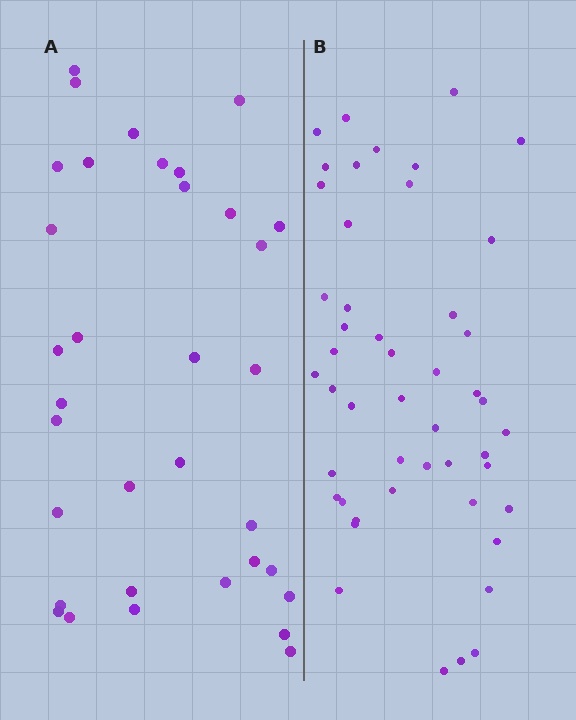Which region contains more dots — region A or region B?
Region B (the right region) has more dots.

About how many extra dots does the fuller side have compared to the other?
Region B has approximately 15 more dots than region A.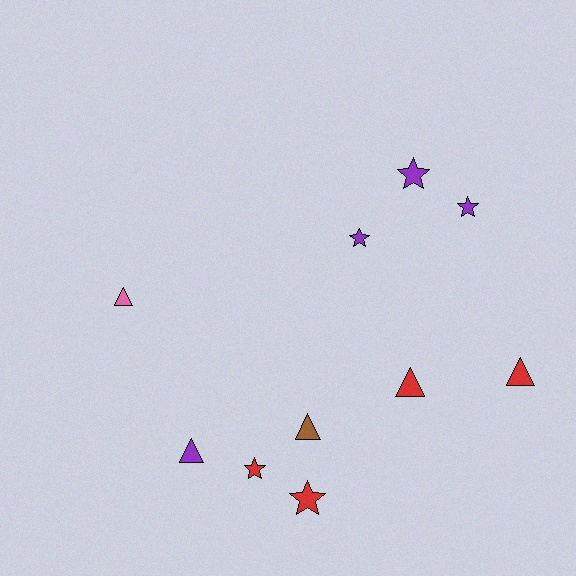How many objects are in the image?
There are 10 objects.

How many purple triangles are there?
There is 1 purple triangle.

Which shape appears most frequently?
Triangle, with 5 objects.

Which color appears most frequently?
Red, with 4 objects.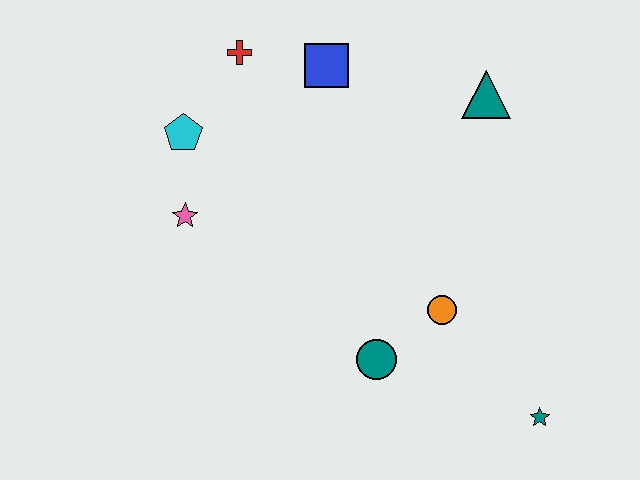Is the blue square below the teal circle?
No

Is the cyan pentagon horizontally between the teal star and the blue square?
No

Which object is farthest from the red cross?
The teal star is farthest from the red cross.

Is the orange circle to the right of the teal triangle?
No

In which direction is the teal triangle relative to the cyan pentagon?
The teal triangle is to the right of the cyan pentagon.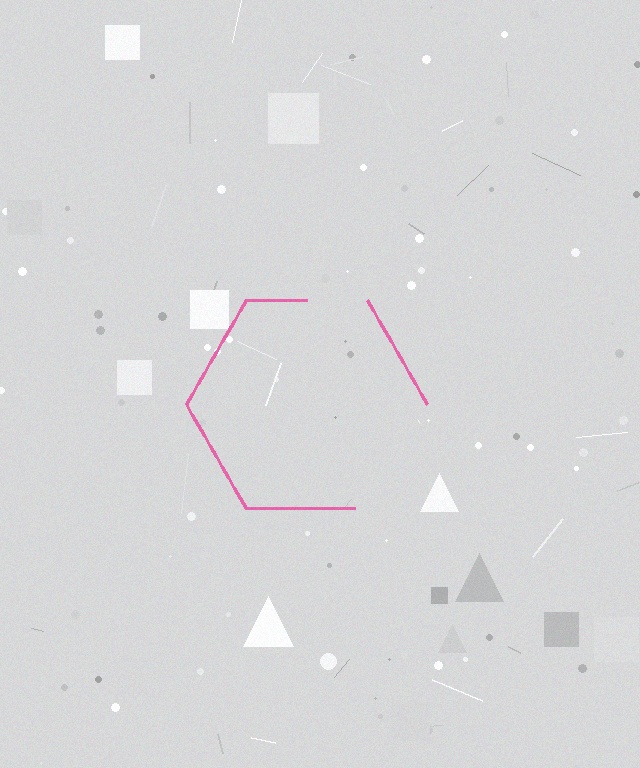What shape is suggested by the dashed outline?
The dashed outline suggests a hexagon.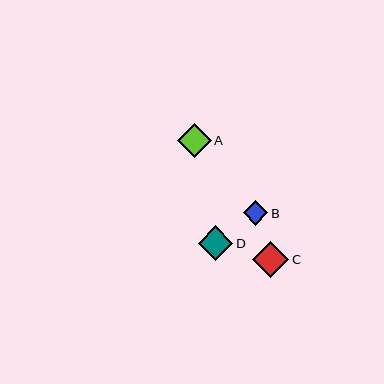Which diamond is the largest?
Diamond C is the largest with a size of approximately 36 pixels.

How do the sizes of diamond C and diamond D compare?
Diamond C and diamond D are approximately the same size.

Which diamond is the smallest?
Diamond B is the smallest with a size of approximately 24 pixels.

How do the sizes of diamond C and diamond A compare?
Diamond C and diamond A are approximately the same size.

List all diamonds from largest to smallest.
From largest to smallest: C, D, A, B.